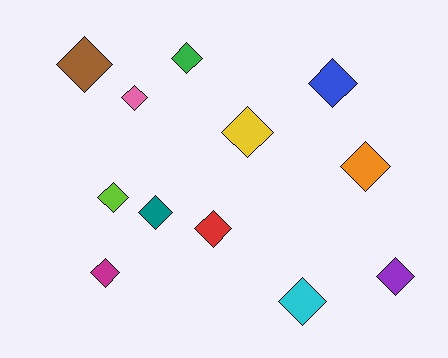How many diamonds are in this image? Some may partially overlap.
There are 12 diamonds.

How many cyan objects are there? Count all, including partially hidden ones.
There is 1 cyan object.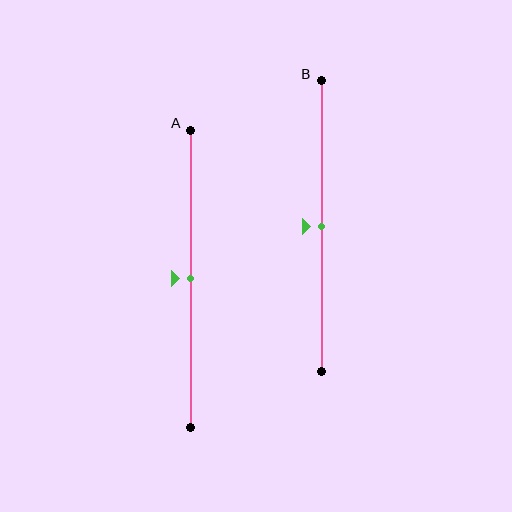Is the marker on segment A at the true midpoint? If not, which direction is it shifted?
Yes, the marker on segment A is at the true midpoint.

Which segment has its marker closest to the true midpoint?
Segment A has its marker closest to the true midpoint.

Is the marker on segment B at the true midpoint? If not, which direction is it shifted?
Yes, the marker on segment B is at the true midpoint.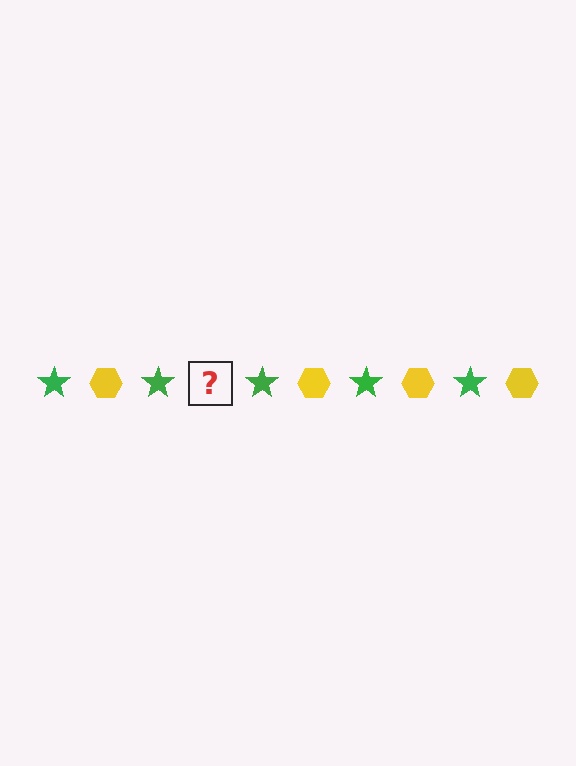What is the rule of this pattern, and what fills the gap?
The rule is that the pattern alternates between green star and yellow hexagon. The gap should be filled with a yellow hexagon.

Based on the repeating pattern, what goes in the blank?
The blank should be a yellow hexagon.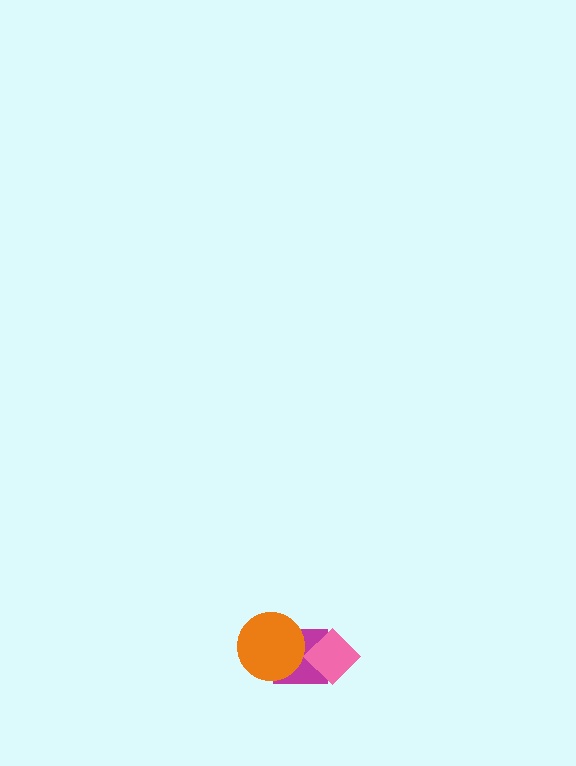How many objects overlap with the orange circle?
1 object overlaps with the orange circle.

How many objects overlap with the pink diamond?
1 object overlaps with the pink diamond.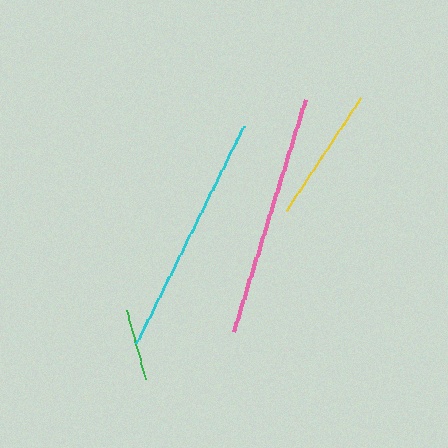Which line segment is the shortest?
The green line is the shortest at approximately 71 pixels.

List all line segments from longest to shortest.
From longest to shortest: pink, cyan, yellow, green.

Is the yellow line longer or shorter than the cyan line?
The cyan line is longer than the yellow line.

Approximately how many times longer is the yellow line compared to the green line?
The yellow line is approximately 1.9 times the length of the green line.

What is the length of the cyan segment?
The cyan segment is approximately 242 pixels long.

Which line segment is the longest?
The pink line is the longest at approximately 243 pixels.